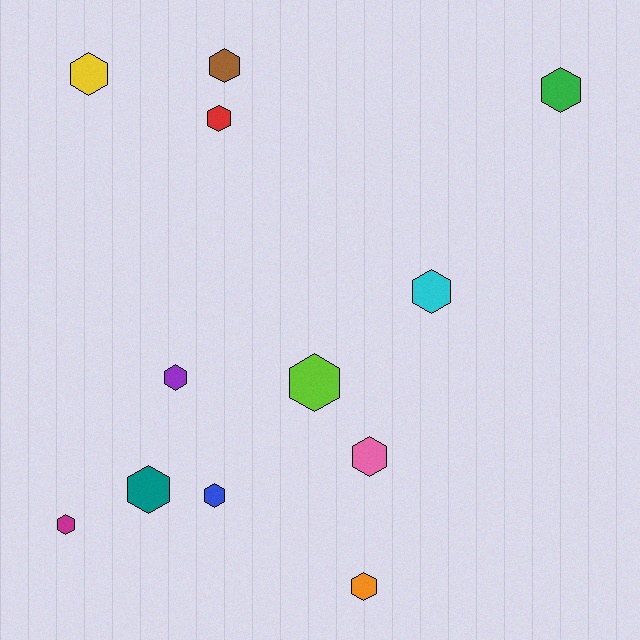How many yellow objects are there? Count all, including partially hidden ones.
There is 1 yellow object.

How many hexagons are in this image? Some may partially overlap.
There are 12 hexagons.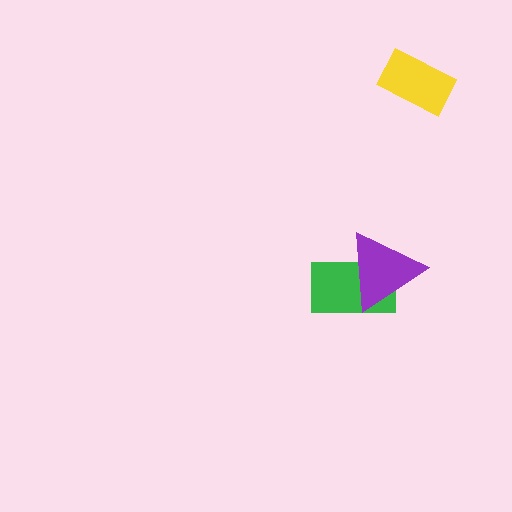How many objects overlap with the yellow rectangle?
0 objects overlap with the yellow rectangle.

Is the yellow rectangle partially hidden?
No, no other shape covers it.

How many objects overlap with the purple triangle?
1 object overlaps with the purple triangle.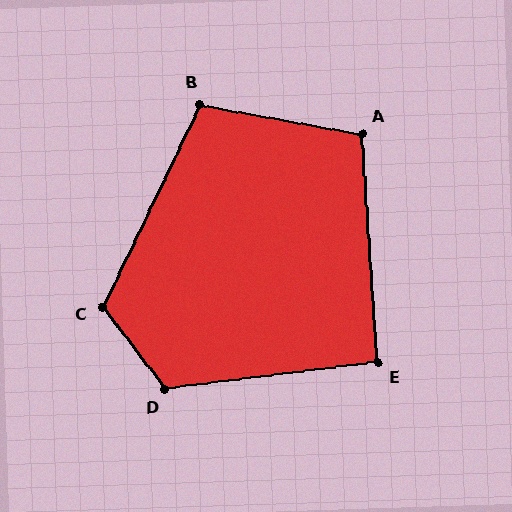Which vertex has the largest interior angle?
D, at approximately 120 degrees.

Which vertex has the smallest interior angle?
E, at approximately 93 degrees.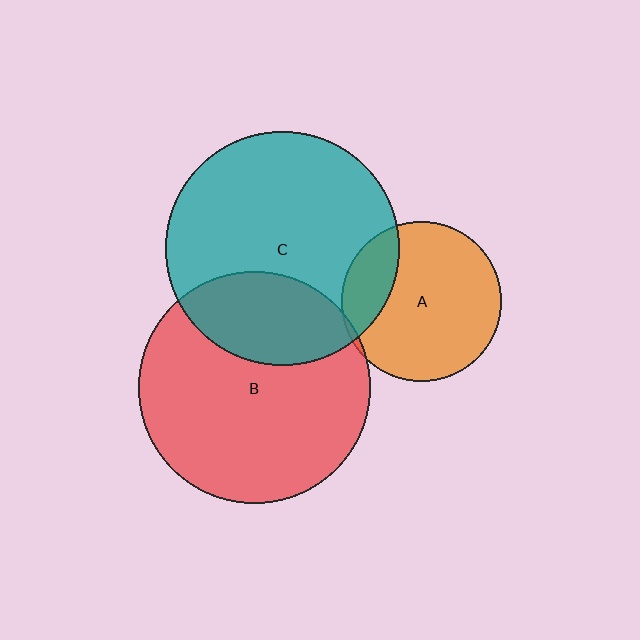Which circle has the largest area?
Circle C (teal).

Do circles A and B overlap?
Yes.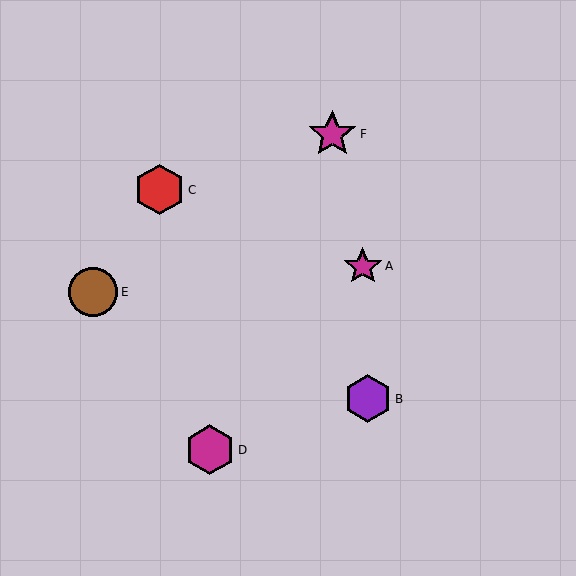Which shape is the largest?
The red hexagon (labeled C) is the largest.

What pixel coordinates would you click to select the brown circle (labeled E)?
Click at (93, 292) to select the brown circle E.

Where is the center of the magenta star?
The center of the magenta star is at (363, 266).